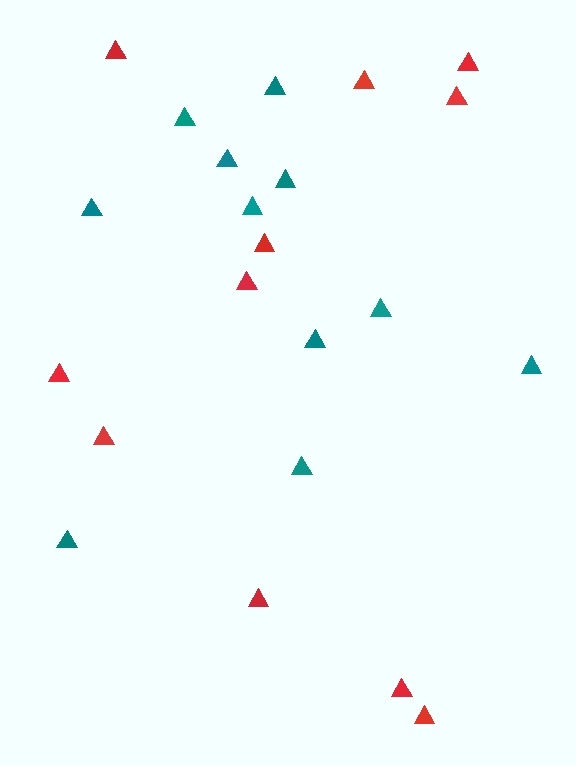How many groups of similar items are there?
There are 2 groups: one group of red triangles (11) and one group of teal triangles (11).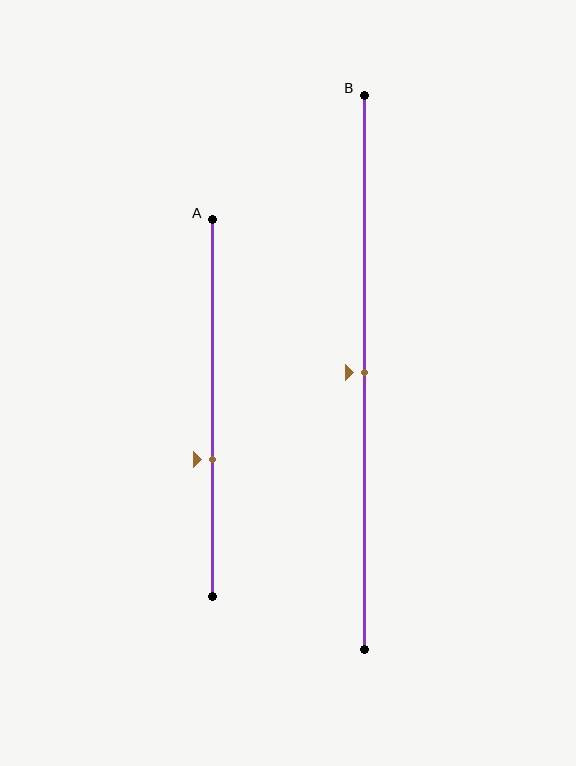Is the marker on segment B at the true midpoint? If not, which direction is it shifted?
Yes, the marker on segment B is at the true midpoint.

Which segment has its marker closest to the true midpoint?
Segment B has its marker closest to the true midpoint.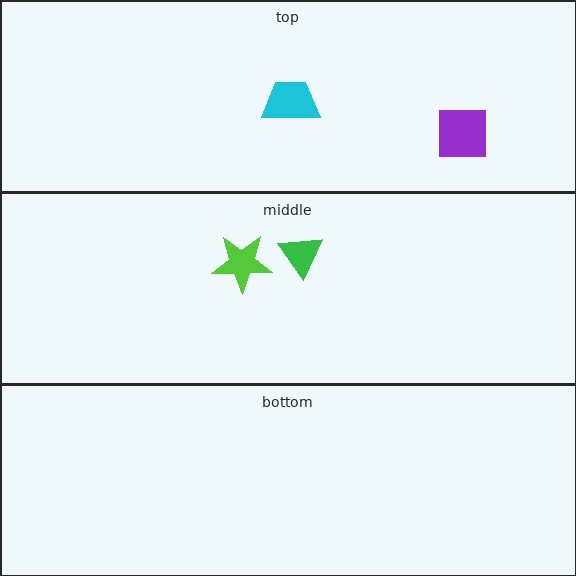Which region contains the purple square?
The top region.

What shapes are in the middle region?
The green triangle, the lime star.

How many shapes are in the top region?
2.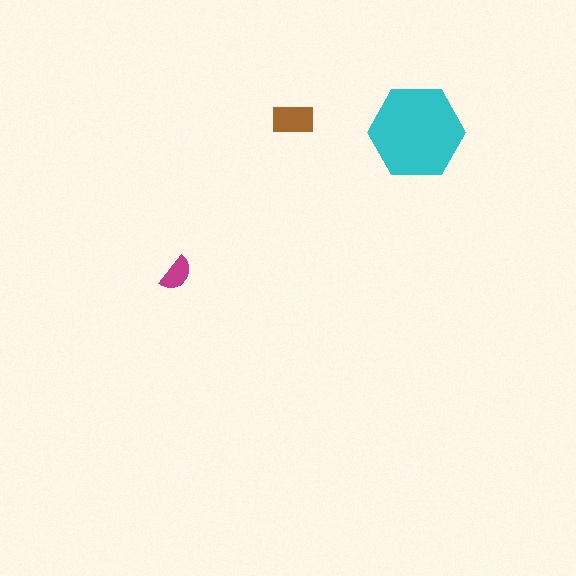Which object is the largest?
The cyan hexagon.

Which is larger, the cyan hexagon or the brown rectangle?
The cyan hexagon.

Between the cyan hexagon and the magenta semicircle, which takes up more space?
The cyan hexagon.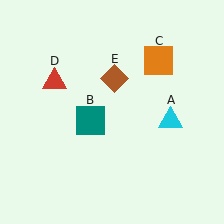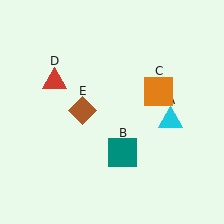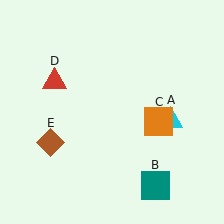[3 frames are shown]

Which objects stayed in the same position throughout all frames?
Cyan triangle (object A) and red triangle (object D) remained stationary.